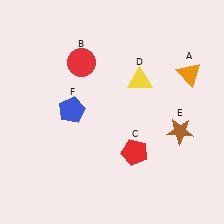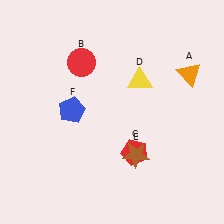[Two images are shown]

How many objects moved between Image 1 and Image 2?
1 object moved between the two images.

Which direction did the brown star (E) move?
The brown star (E) moved left.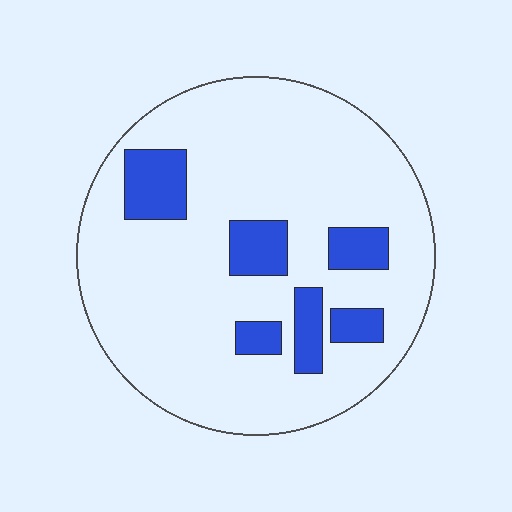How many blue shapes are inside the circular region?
6.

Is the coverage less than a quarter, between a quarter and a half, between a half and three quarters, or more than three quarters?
Less than a quarter.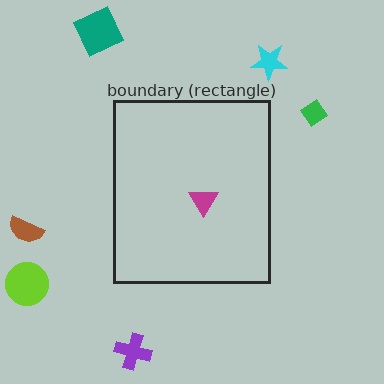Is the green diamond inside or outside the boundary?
Outside.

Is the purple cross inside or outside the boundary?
Outside.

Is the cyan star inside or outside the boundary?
Outside.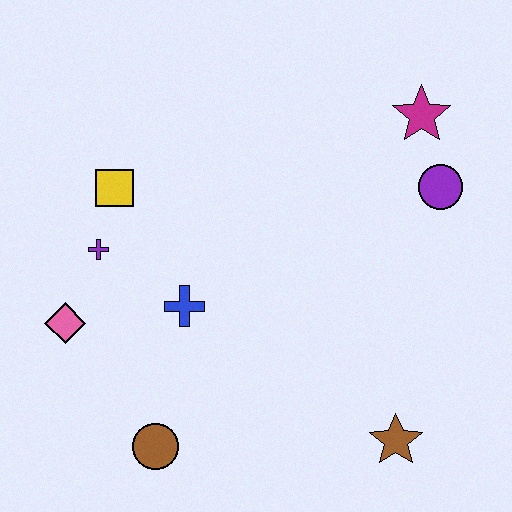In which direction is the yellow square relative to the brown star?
The yellow square is to the left of the brown star.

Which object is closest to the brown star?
The brown circle is closest to the brown star.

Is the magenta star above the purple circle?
Yes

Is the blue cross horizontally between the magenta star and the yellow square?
Yes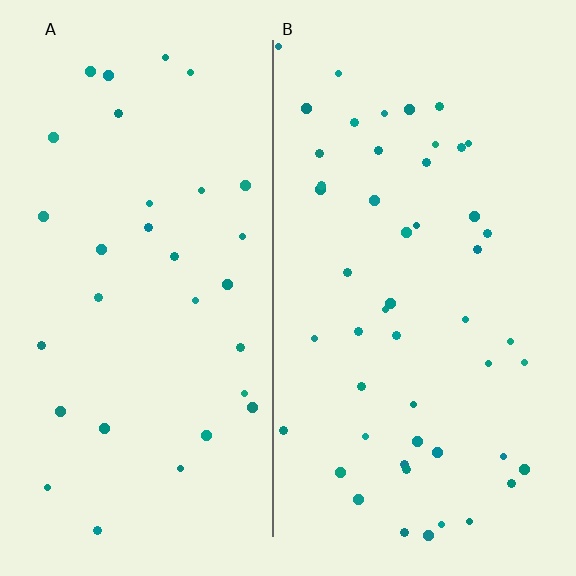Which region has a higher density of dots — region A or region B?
B (the right).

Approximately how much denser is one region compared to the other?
Approximately 1.6× — region B over region A.